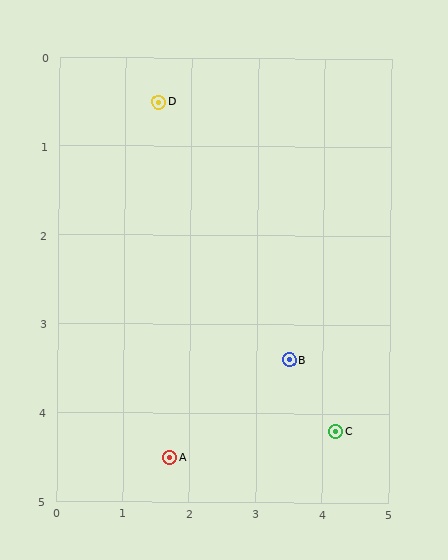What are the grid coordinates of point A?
Point A is at approximately (1.7, 4.5).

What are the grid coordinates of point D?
Point D is at approximately (1.5, 0.5).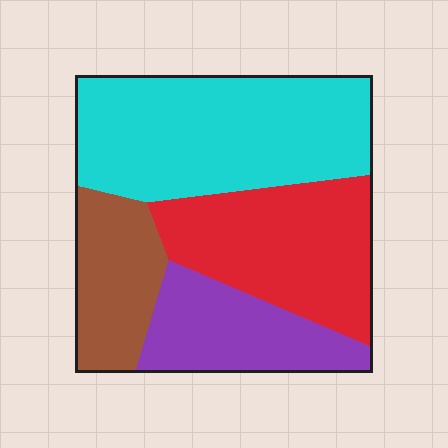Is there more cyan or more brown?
Cyan.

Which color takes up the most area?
Cyan, at roughly 40%.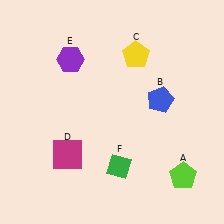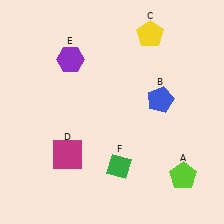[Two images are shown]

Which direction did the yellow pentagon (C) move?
The yellow pentagon (C) moved up.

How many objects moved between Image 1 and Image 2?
1 object moved between the two images.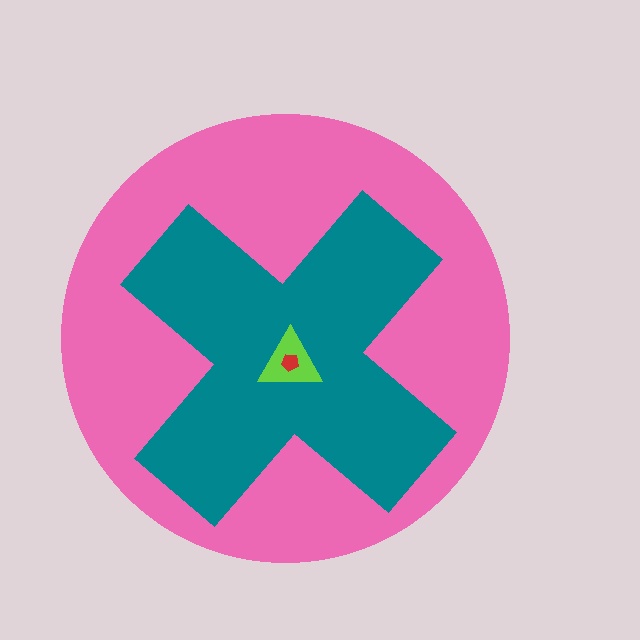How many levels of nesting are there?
4.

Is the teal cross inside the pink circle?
Yes.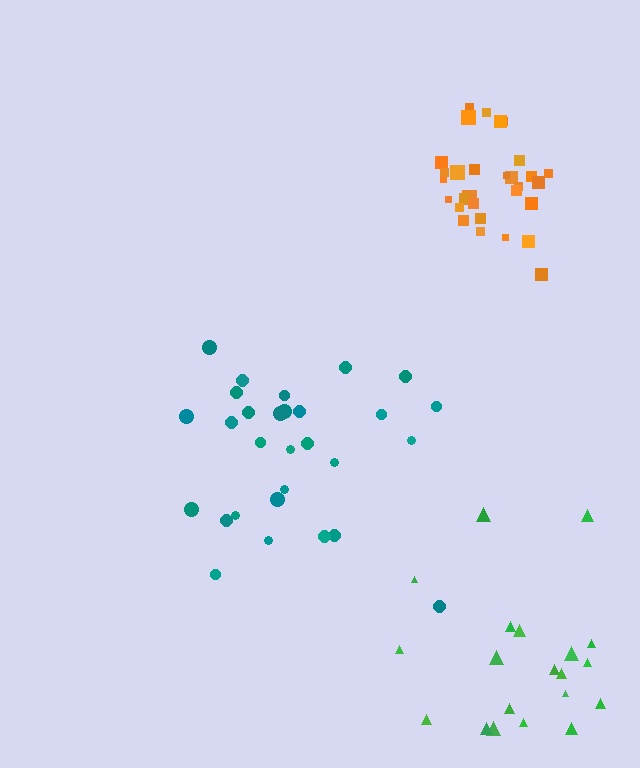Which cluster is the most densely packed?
Orange.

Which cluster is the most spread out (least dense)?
Green.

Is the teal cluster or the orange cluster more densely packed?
Orange.